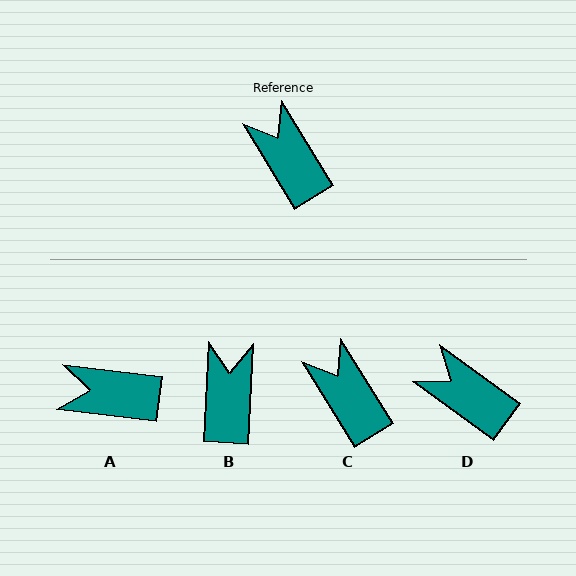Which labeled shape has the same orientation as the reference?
C.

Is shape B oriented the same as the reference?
No, it is off by about 35 degrees.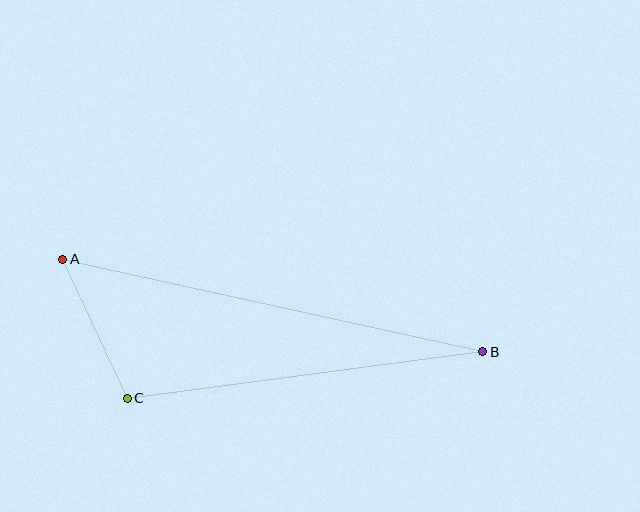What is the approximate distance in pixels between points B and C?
The distance between B and C is approximately 359 pixels.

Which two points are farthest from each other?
Points A and B are farthest from each other.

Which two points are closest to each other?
Points A and C are closest to each other.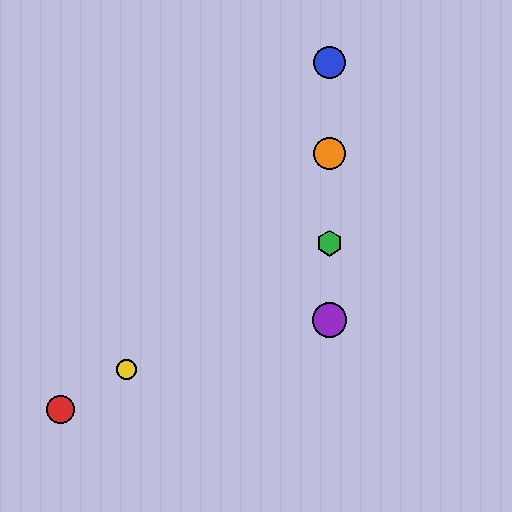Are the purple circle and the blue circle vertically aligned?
Yes, both are at x≈329.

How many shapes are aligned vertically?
4 shapes (the blue circle, the green hexagon, the purple circle, the orange circle) are aligned vertically.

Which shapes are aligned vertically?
The blue circle, the green hexagon, the purple circle, the orange circle are aligned vertically.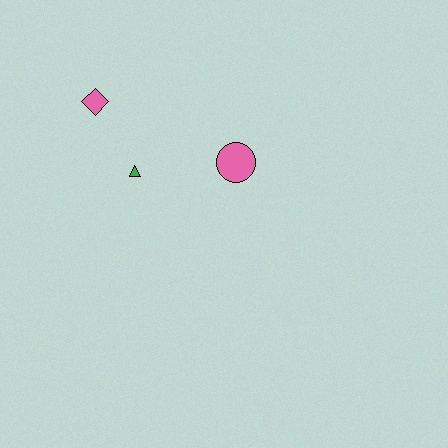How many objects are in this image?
There are 3 objects.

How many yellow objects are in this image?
There are no yellow objects.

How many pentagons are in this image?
There are no pentagons.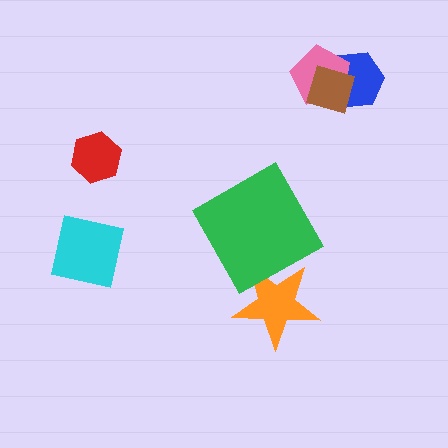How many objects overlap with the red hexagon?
0 objects overlap with the red hexagon.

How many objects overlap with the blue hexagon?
2 objects overlap with the blue hexagon.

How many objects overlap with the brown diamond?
2 objects overlap with the brown diamond.